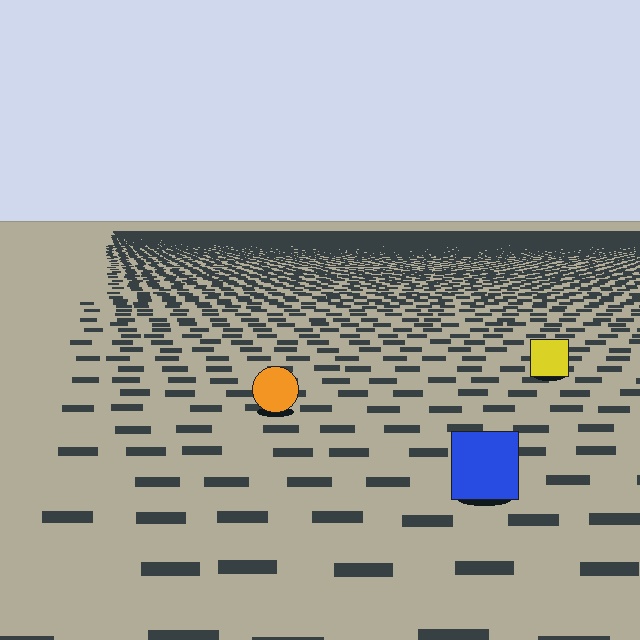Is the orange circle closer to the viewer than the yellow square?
Yes. The orange circle is closer — you can tell from the texture gradient: the ground texture is coarser near it.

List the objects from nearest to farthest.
From nearest to farthest: the blue square, the orange circle, the yellow square.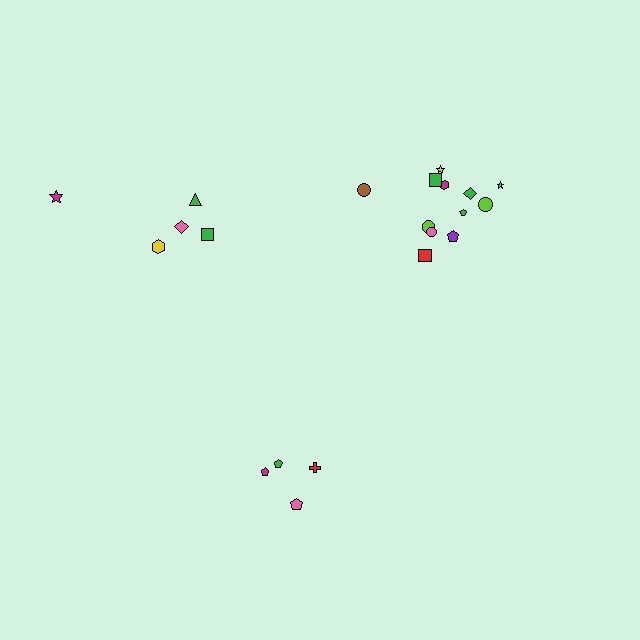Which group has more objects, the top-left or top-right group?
The top-right group.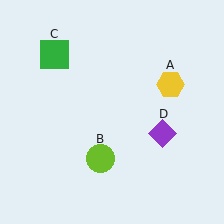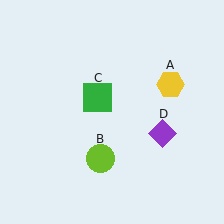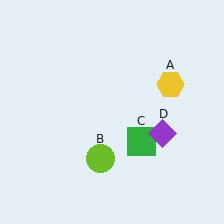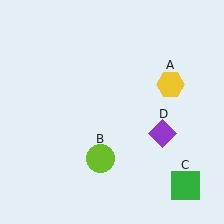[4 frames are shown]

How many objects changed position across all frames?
1 object changed position: green square (object C).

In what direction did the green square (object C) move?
The green square (object C) moved down and to the right.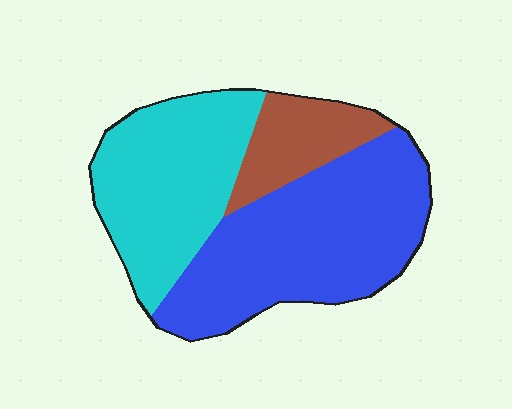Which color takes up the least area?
Brown, at roughly 15%.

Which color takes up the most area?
Blue, at roughly 50%.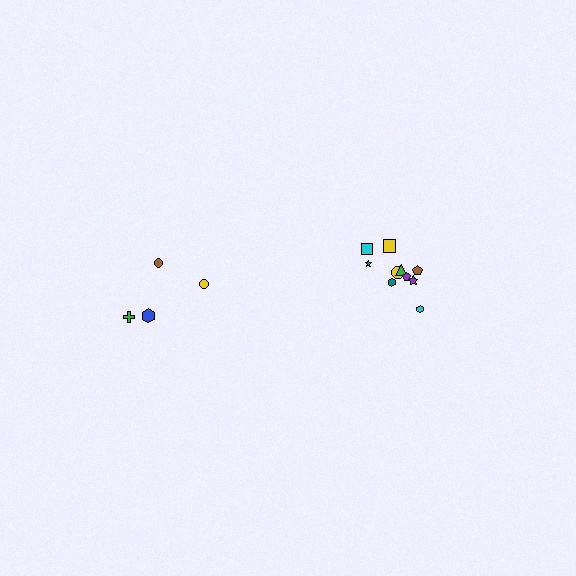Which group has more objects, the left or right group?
The right group.